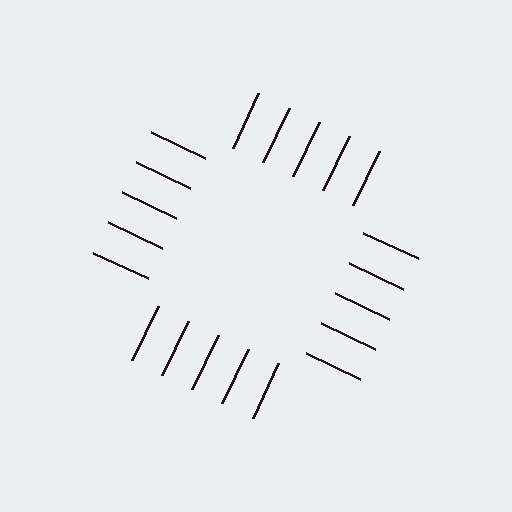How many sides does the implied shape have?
4 sides — the line-ends trace a square.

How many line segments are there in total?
20 — 5 along each of the 4 edges.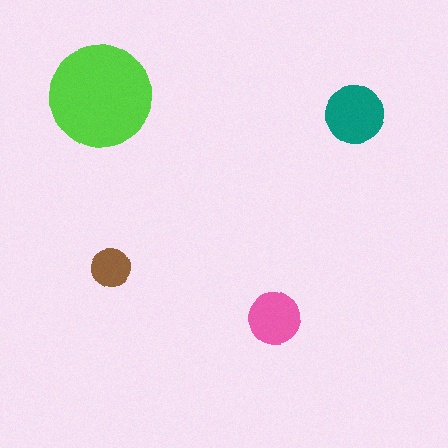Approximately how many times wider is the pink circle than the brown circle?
About 1.5 times wider.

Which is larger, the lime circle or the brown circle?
The lime one.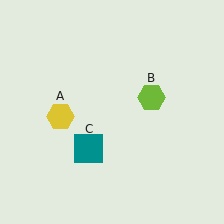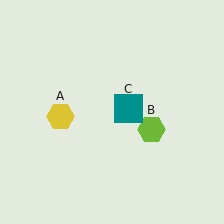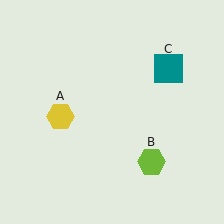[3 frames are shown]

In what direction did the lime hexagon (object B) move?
The lime hexagon (object B) moved down.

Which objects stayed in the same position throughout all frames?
Yellow hexagon (object A) remained stationary.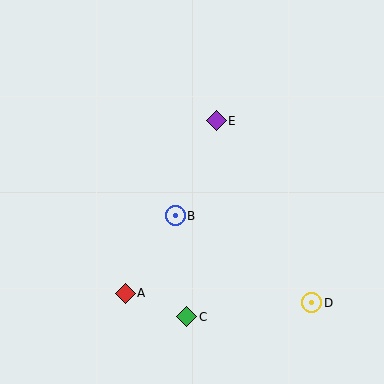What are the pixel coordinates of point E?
Point E is at (216, 121).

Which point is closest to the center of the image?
Point B at (175, 216) is closest to the center.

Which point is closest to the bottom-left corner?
Point A is closest to the bottom-left corner.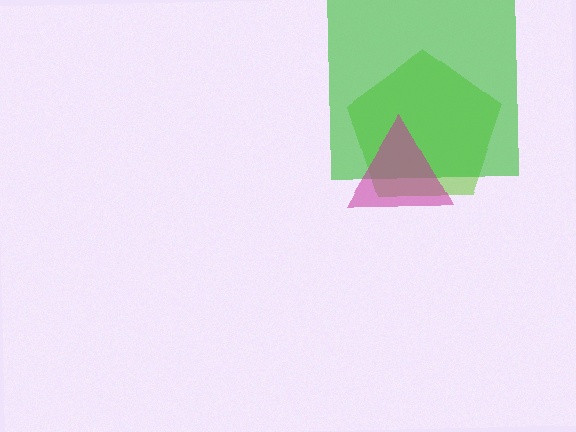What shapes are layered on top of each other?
The layered shapes are: a lime pentagon, a green square, a magenta triangle.